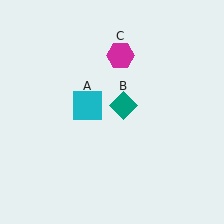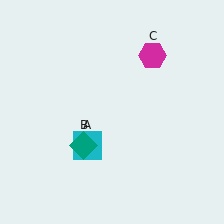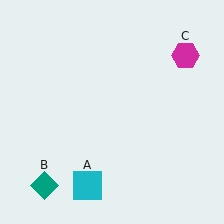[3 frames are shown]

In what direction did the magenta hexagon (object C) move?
The magenta hexagon (object C) moved right.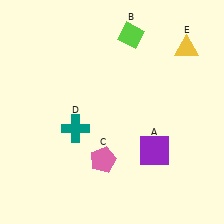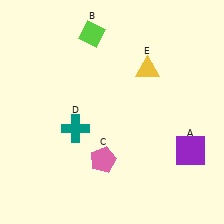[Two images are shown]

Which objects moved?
The objects that moved are: the purple square (A), the lime diamond (B), the yellow triangle (E).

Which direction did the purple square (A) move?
The purple square (A) moved right.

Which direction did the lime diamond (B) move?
The lime diamond (B) moved left.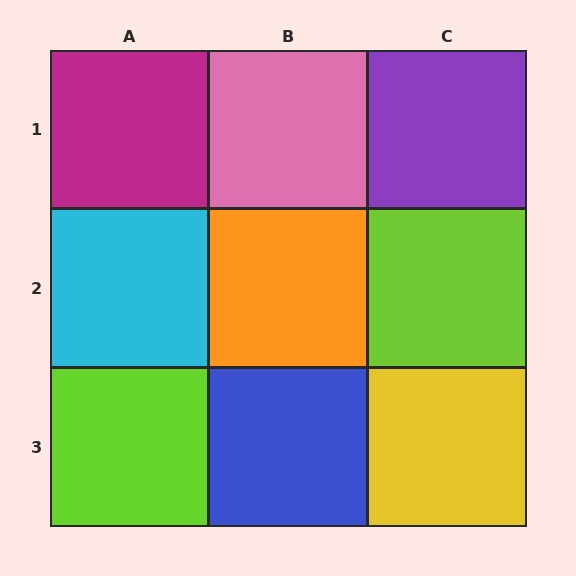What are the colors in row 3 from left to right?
Lime, blue, yellow.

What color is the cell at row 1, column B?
Pink.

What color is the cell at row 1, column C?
Purple.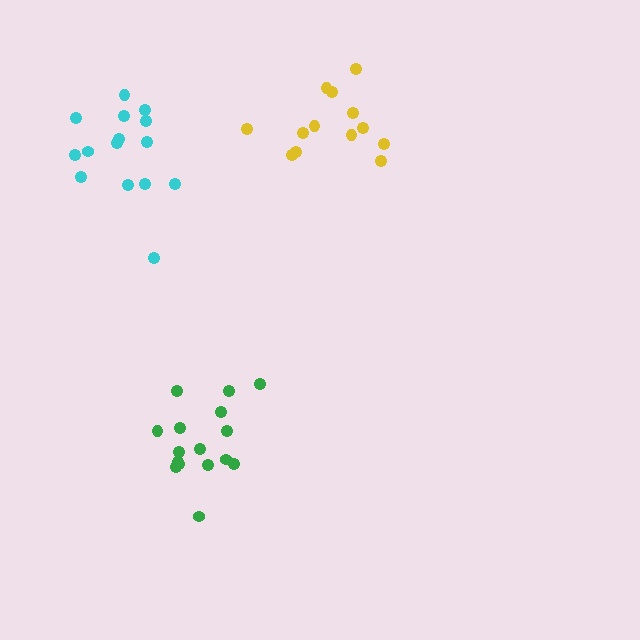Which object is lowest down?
The green cluster is bottommost.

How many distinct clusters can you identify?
There are 3 distinct clusters.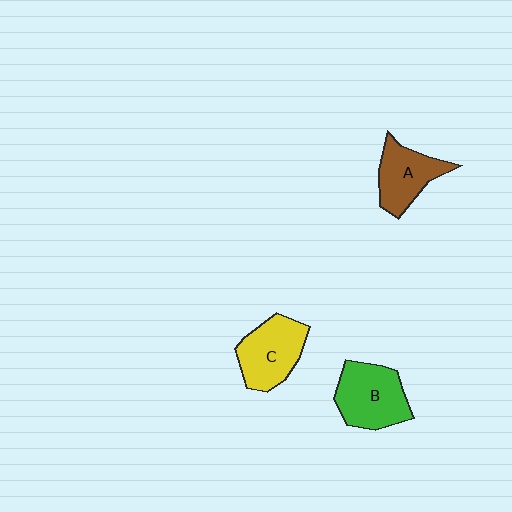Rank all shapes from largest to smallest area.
From largest to smallest: B (green), C (yellow), A (brown).